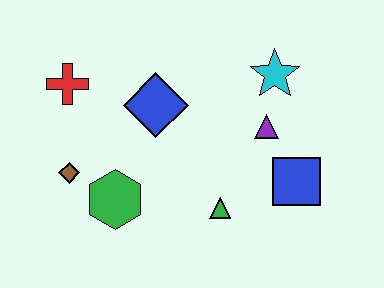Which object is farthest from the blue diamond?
The blue square is farthest from the blue diamond.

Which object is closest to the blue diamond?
The red cross is closest to the blue diamond.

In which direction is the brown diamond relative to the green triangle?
The brown diamond is to the left of the green triangle.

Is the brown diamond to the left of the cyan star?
Yes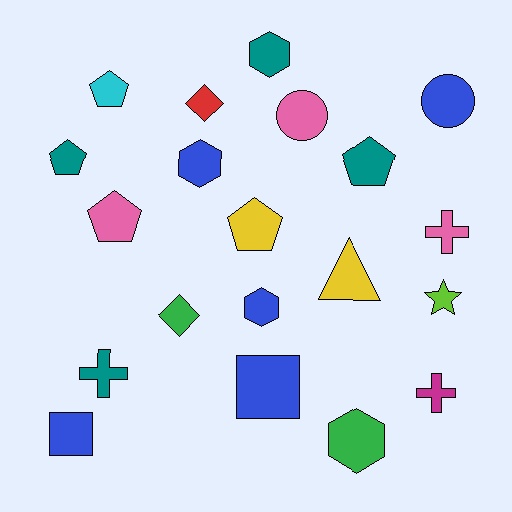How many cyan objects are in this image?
There is 1 cyan object.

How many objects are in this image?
There are 20 objects.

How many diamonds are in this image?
There are 2 diamonds.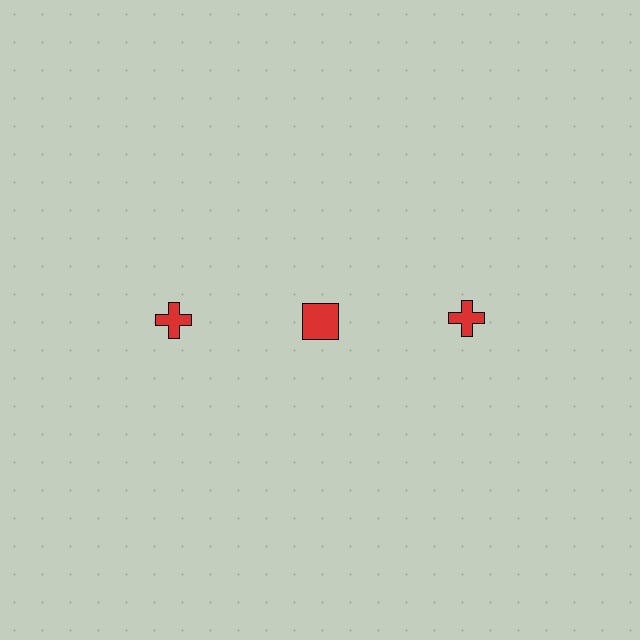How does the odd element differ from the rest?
It has a different shape: square instead of cross.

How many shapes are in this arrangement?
There are 3 shapes arranged in a grid pattern.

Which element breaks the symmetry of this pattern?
The red square in the top row, second from left column breaks the symmetry. All other shapes are red crosses.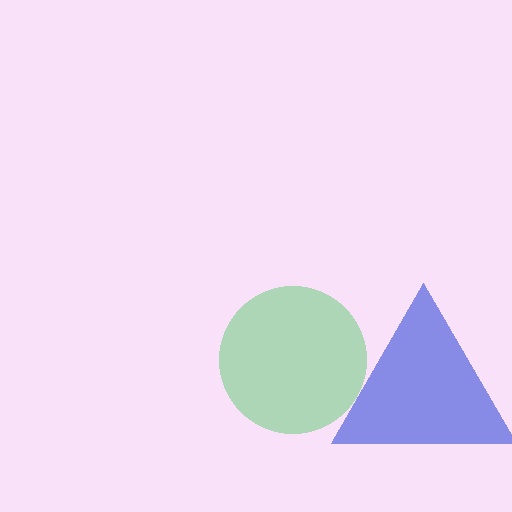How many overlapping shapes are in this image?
There are 2 overlapping shapes in the image.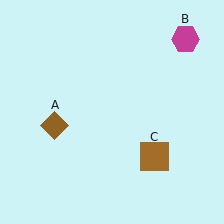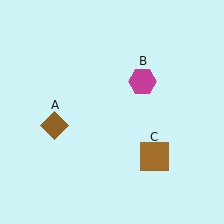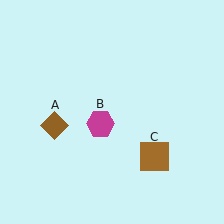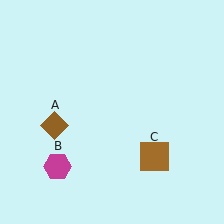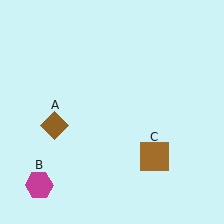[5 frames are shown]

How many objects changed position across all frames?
1 object changed position: magenta hexagon (object B).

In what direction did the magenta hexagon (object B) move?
The magenta hexagon (object B) moved down and to the left.